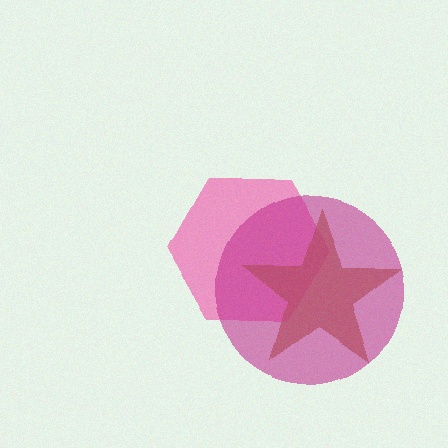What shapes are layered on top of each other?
The layered shapes are: a pink hexagon, a brown star, a magenta circle.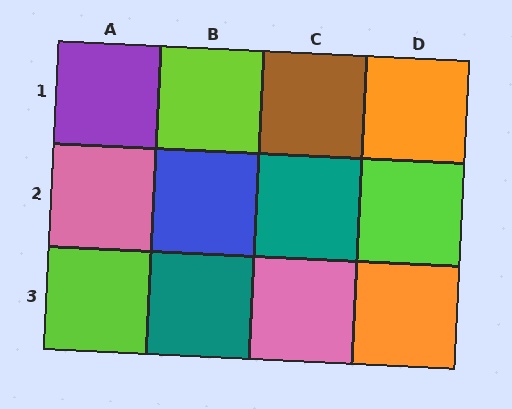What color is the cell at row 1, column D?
Orange.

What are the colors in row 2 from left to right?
Pink, blue, teal, lime.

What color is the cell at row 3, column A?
Lime.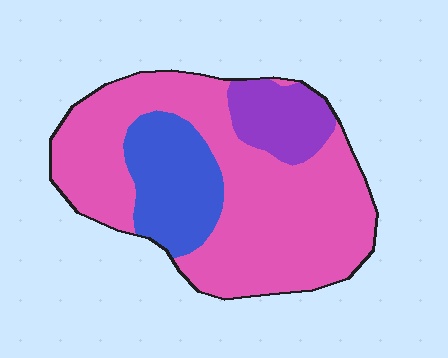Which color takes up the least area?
Purple, at roughly 15%.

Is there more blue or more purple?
Blue.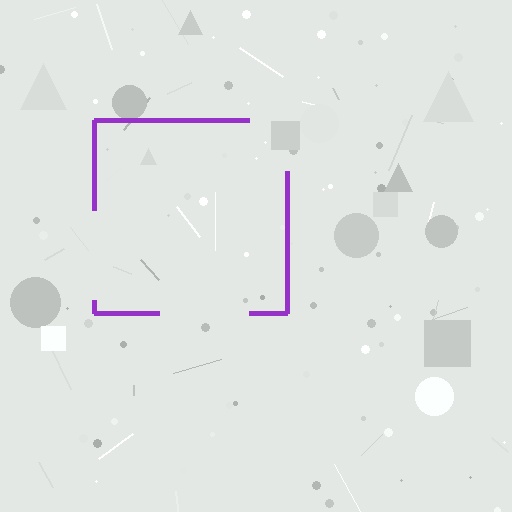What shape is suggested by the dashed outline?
The dashed outline suggests a square.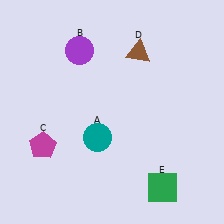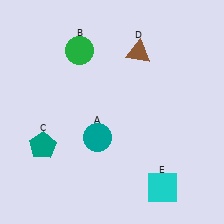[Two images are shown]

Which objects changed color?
B changed from purple to green. C changed from magenta to teal. E changed from green to cyan.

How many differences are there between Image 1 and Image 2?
There are 3 differences between the two images.